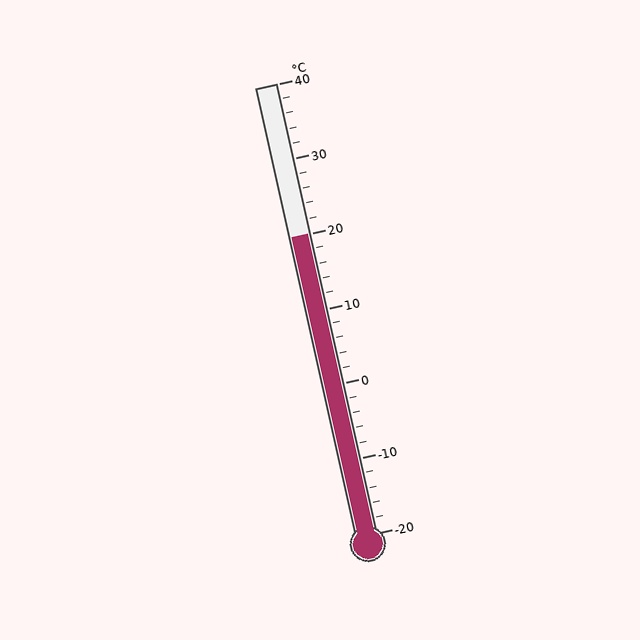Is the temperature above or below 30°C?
The temperature is below 30°C.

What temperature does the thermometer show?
The thermometer shows approximately 20°C.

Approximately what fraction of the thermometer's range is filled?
The thermometer is filled to approximately 65% of its range.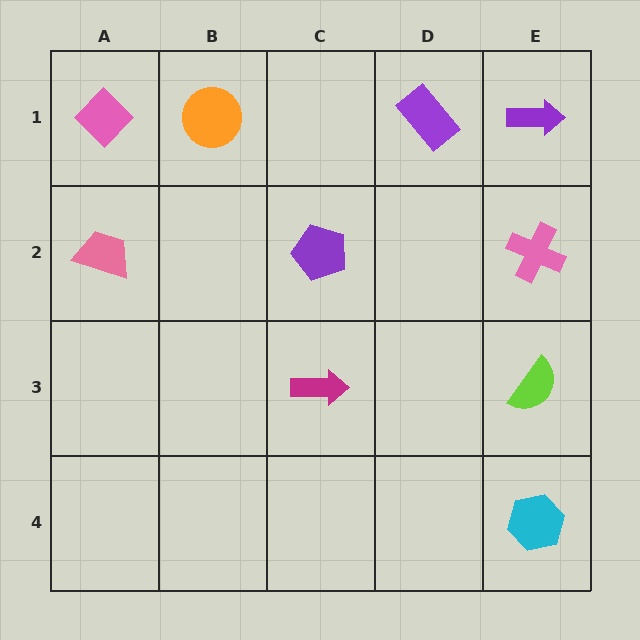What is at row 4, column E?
A cyan hexagon.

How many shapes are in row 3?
2 shapes.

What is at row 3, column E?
A lime semicircle.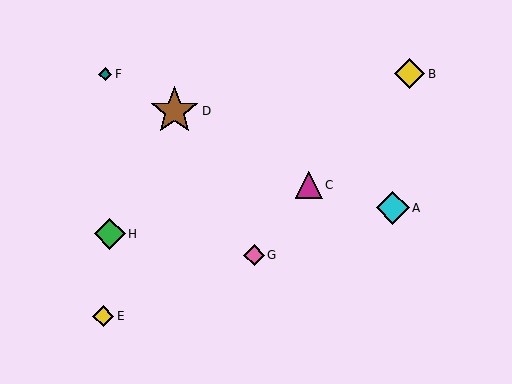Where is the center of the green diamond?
The center of the green diamond is at (110, 234).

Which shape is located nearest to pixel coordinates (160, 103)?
The brown star (labeled D) at (175, 111) is nearest to that location.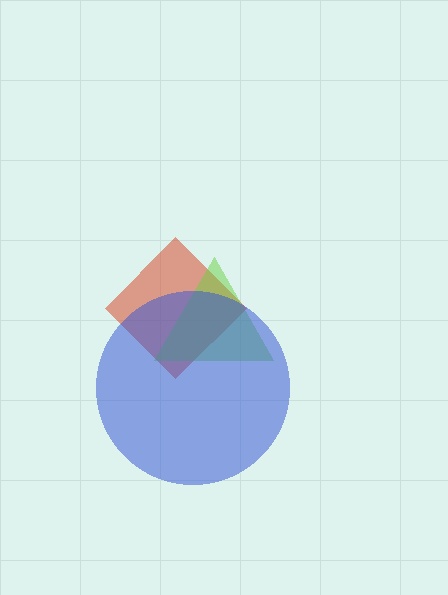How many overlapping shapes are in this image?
There are 3 overlapping shapes in the image.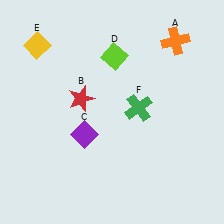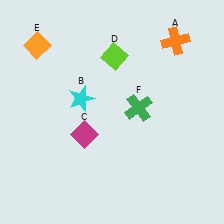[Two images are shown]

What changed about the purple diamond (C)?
In Image 1, C is purple. In Image 2, it changed to magenta.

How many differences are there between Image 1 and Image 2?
There are 3 differences between the two images.